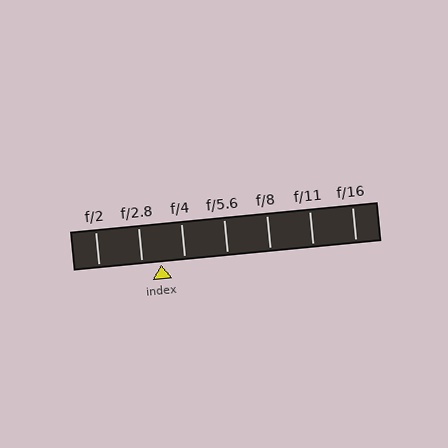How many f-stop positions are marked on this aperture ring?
There are 7 f-stop positions marked.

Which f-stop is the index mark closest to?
The index mark is closest to f/2.8.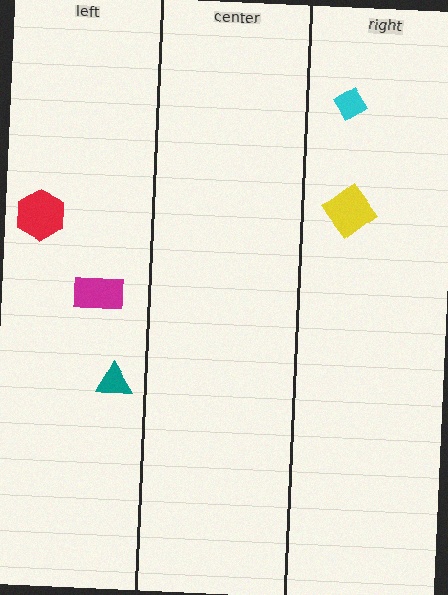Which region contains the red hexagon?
The left region.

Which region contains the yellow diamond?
The right region.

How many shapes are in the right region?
2.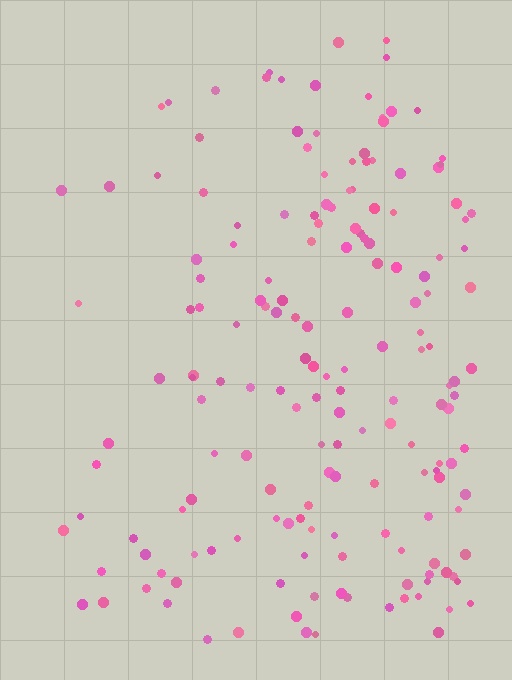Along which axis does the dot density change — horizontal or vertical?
Horizontal.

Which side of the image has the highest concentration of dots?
The right.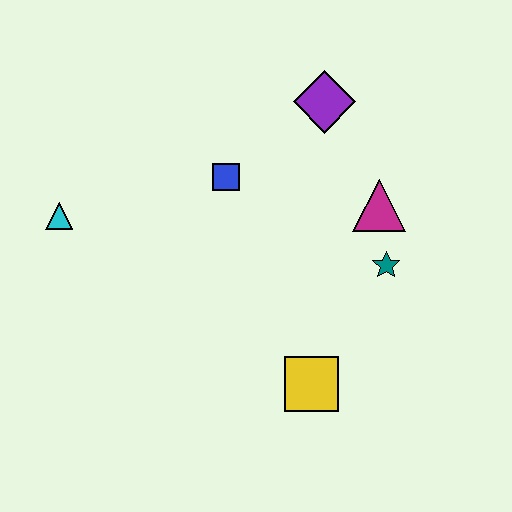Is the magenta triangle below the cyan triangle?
No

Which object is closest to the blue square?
The purple diamond is closest to the blue square.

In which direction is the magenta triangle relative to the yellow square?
The magenta triangle is above the yellow square.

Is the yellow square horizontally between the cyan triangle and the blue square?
No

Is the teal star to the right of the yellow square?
Yes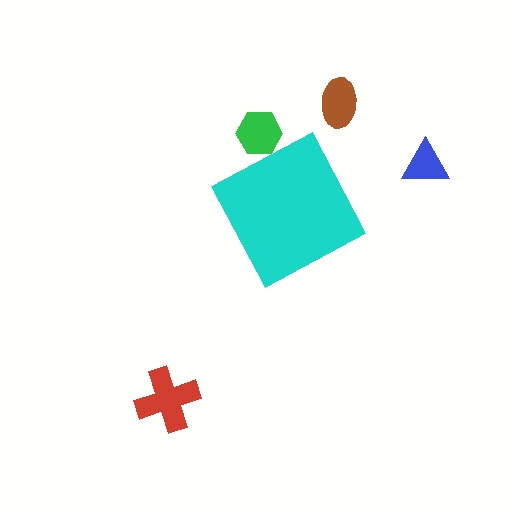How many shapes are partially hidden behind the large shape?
1 shape is partially hidden.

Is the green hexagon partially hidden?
Yes, the green hexagon is partially hidden behind the cyan diamond.